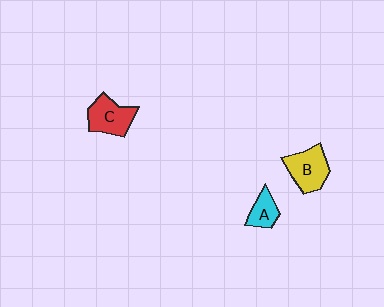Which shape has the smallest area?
Shape A (cyan).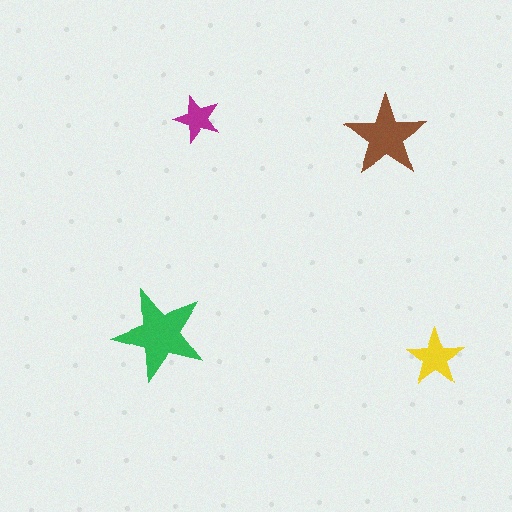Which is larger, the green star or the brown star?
The green one.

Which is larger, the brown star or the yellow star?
The brown one.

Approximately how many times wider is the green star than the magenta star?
About 2 times wider.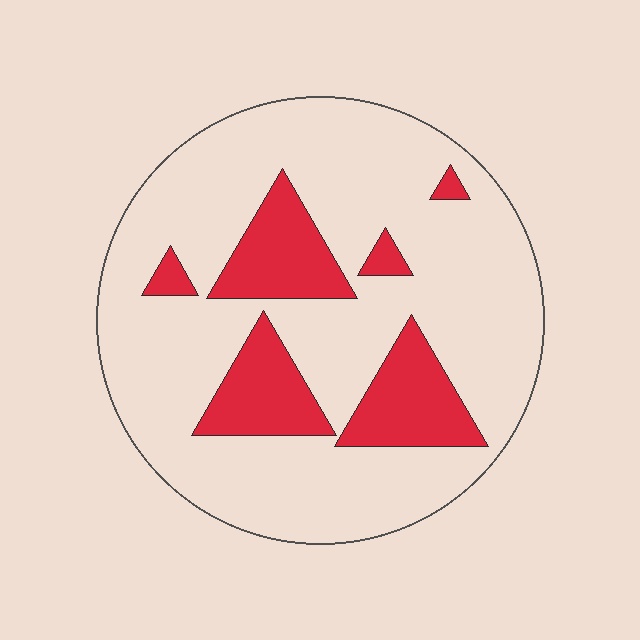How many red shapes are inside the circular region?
6.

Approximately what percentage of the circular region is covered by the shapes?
Approximately 20%.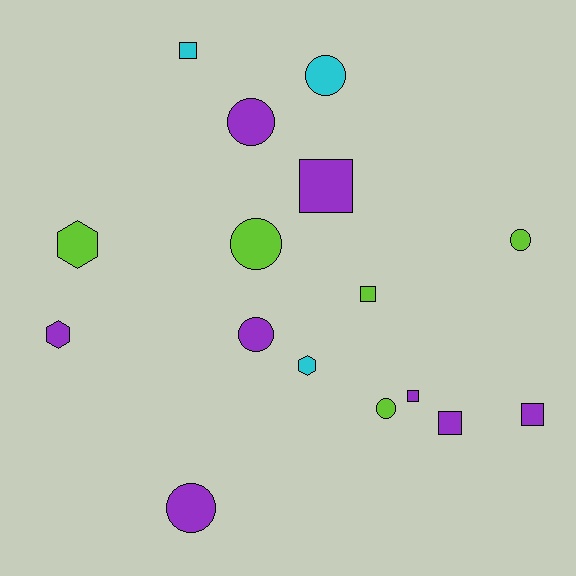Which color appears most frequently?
Purple, with 8 objects.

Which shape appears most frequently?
Circle, with 7 objects.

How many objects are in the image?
There are 16 objects.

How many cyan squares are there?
There is 1 cyan square.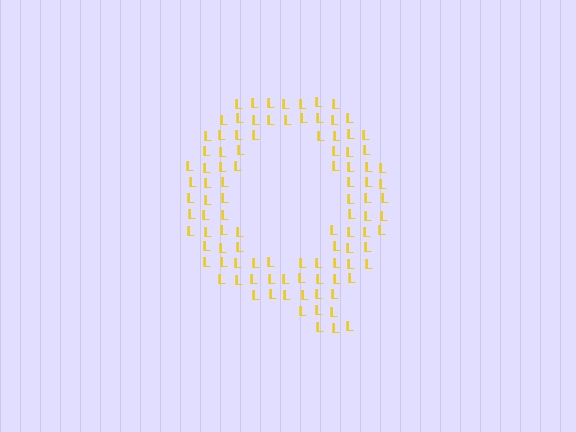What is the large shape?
The large shape is the letter Q.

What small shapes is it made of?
It is made of small letter L's.